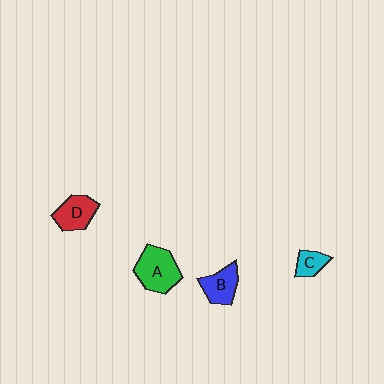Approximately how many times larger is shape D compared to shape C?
Approximately 1.6 times.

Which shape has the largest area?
Shape A (green).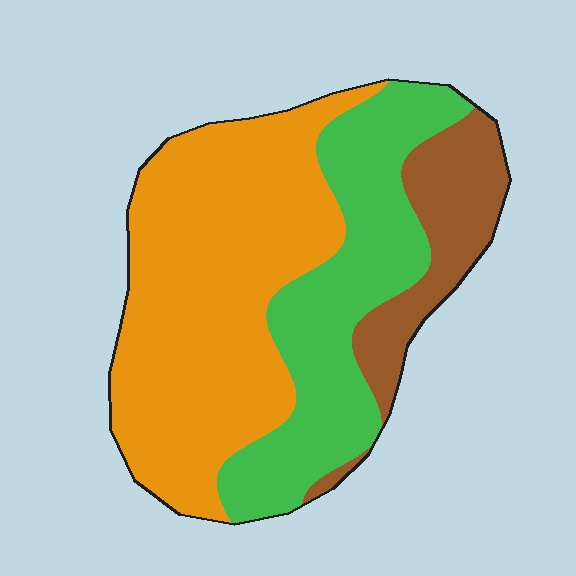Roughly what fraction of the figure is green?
Green takes up between a quarter and a half of the figure.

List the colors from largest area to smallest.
From largest to smallest: orange, green, brown.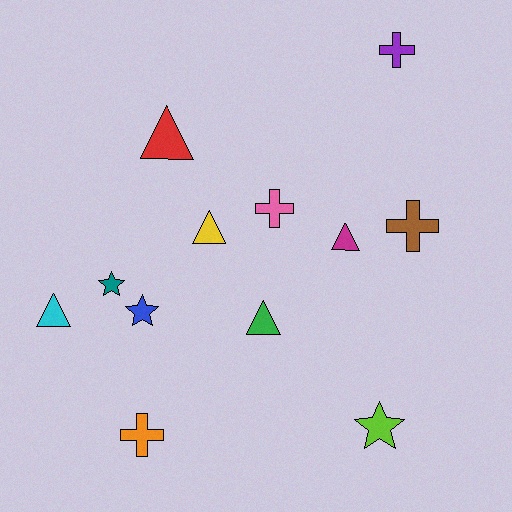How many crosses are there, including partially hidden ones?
There are 4 crosses.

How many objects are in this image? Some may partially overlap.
There are 12 objects.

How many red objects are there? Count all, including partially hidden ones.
There is 1 red object.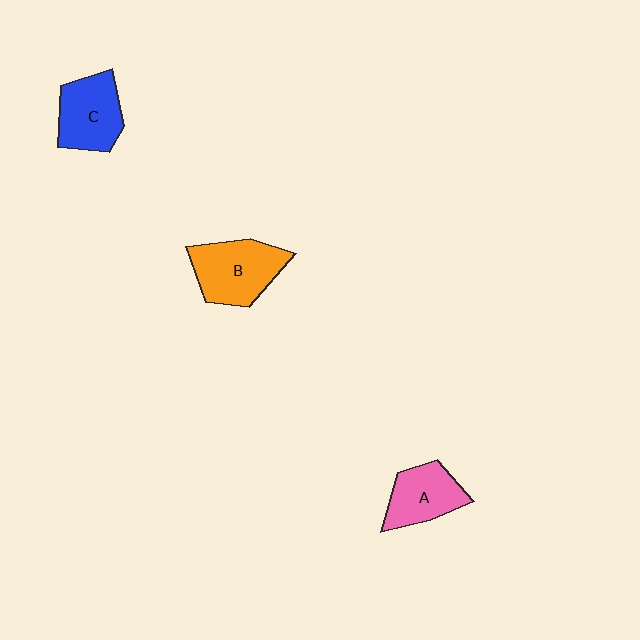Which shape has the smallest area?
Shape A (pink).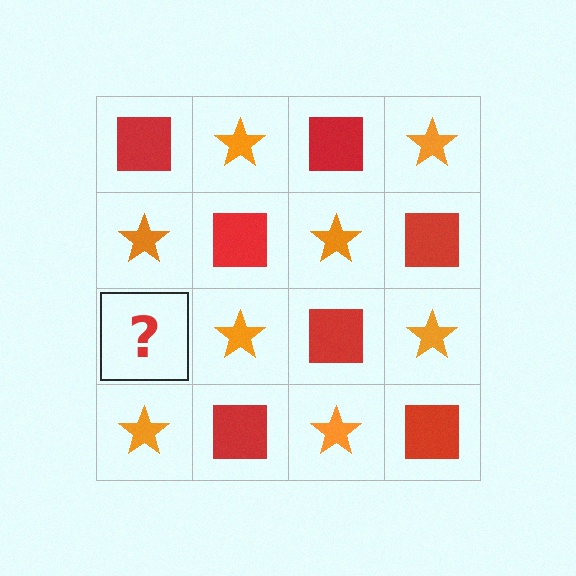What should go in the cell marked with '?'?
The missing cell should contain a red square.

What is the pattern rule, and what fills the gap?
The rule is that it alternates red square and orange star in a checkerboard pattern. The gap should be filled with a red square.